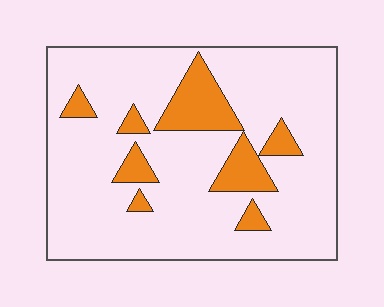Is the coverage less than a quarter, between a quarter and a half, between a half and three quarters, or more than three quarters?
Less than a quarter.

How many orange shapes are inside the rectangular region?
8.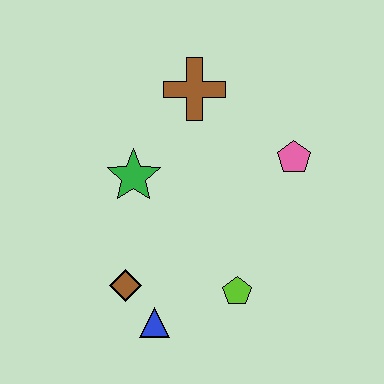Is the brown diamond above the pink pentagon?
No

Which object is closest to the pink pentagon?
The brown cross is closest to the pink pentagon.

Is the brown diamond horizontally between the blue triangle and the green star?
No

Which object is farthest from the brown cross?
The blue triangle is farthest from the brown cross.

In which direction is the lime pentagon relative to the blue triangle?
The lime pentagon is to the right of the blue triangle.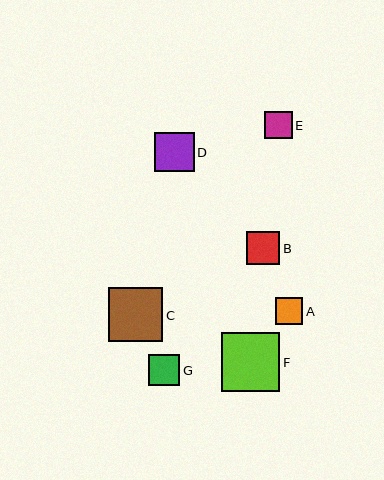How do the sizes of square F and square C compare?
Square F and square C are approximately the same size.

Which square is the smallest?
Square A is the smallest with a size of approximately 27 pixels.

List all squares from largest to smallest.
From largest to smallest: F, C, D, B, G, E, A.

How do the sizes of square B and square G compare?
Square B and square G are approximately the same size.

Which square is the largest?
Square F is the largest with a size of approximately 59 pixels.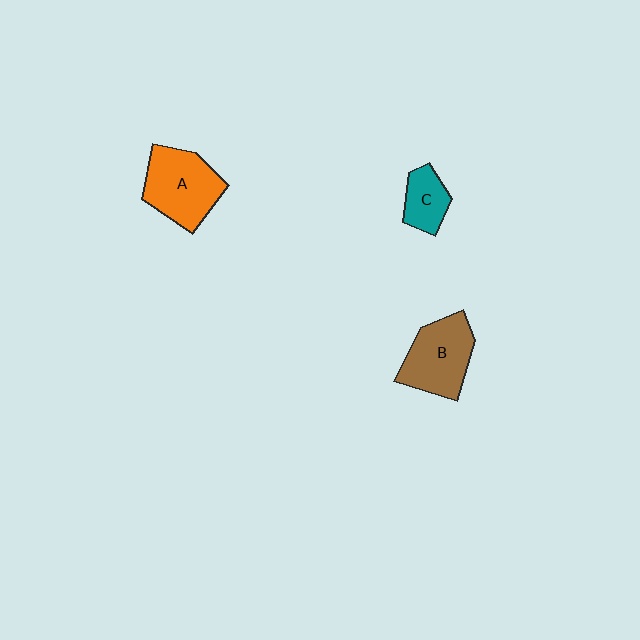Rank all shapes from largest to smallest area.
From largest to smallest: A (orange), B (brown), C (teal).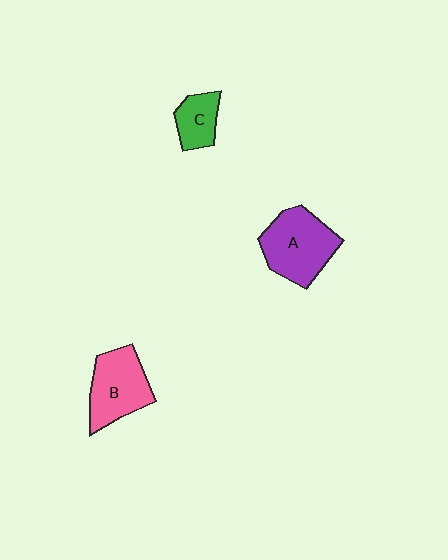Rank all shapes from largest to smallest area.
From largest to smallest: A (purple), B (pink), C (green).